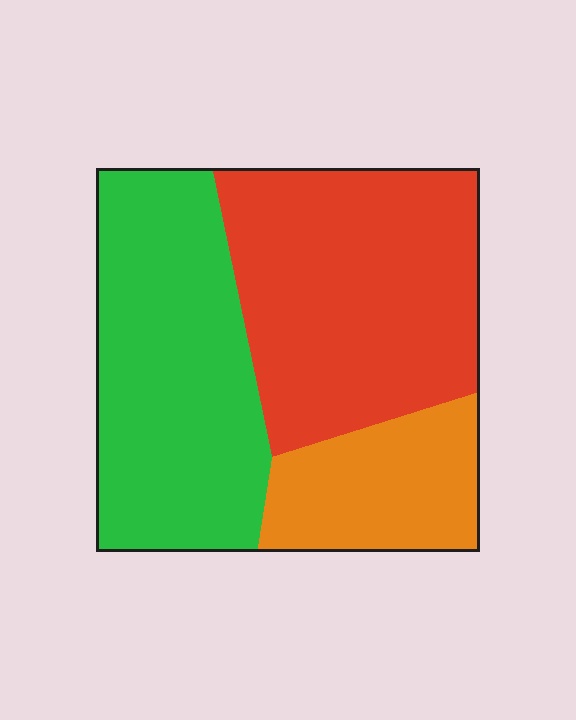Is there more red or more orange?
Red.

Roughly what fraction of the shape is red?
Red takes up about two fifths (2/5) of the shape.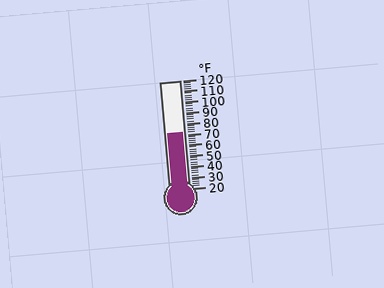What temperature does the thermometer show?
The thermometer shows approximately 72°F.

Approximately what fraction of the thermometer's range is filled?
The thermometer is filled to approximately 50% of its range.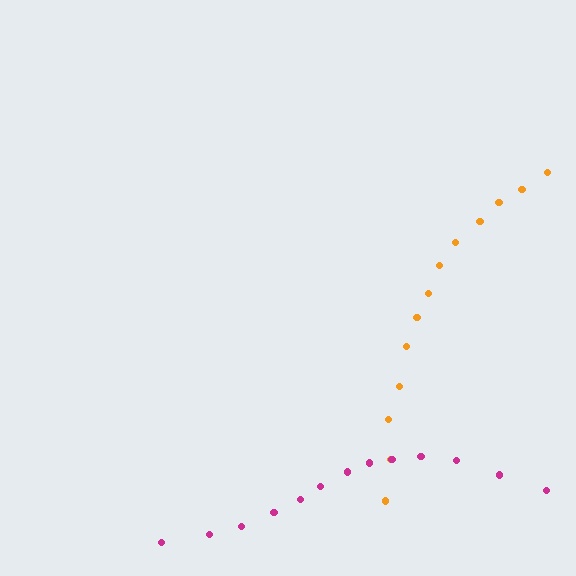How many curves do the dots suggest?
There are 2 distinct paths.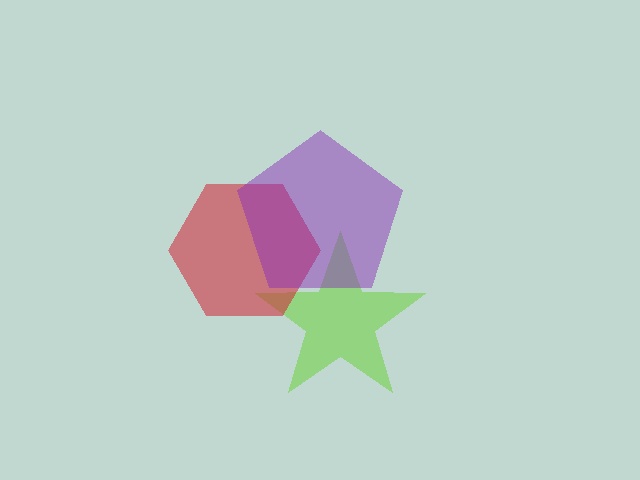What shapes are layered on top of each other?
The layered shapes are: a lime star, a red hexagon, a purple pentagon.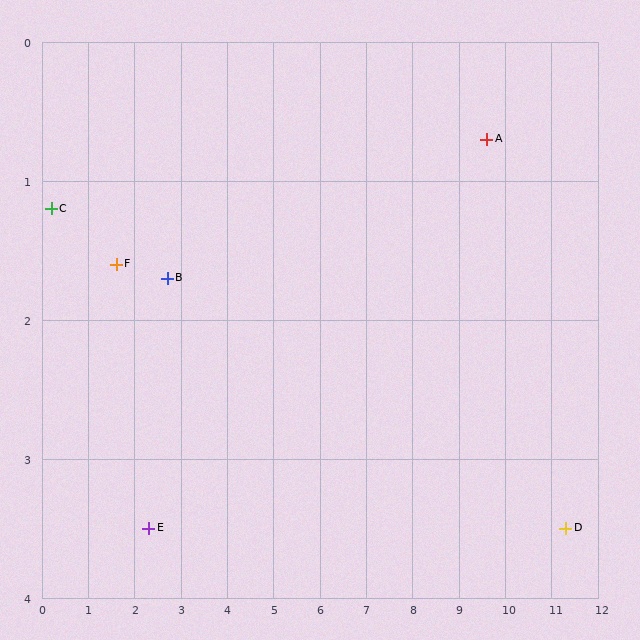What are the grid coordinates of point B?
Point B is at approximately (2.7, 1.7).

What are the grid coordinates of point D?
Point D is at approximately (11.3, 3.5).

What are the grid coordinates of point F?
Point F is at approximately (1.6, 1.6).